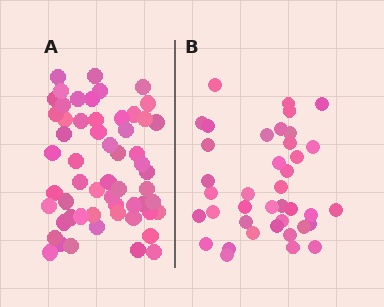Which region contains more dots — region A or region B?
Region A (the left region) has more dots.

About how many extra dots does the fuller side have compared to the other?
Region A has approximately 20 more dots than region B.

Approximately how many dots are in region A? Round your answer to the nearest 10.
About 60 dots. (The exact count is 57, which rounds to 60.)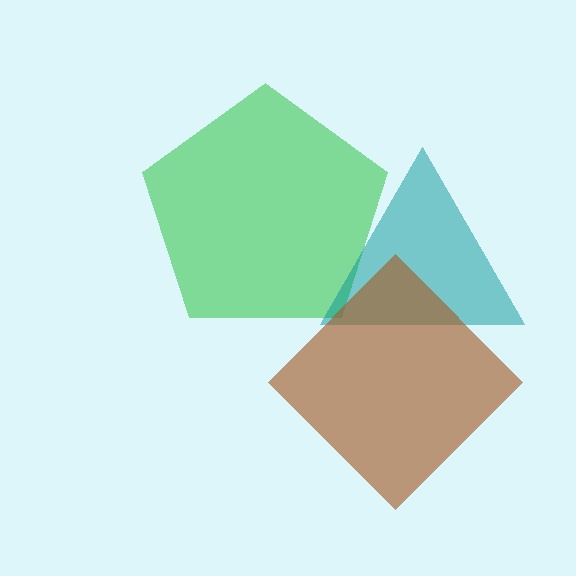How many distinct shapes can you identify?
There are 3 distinct shapes: a green pentagon, a teal triangle, a brown diamond.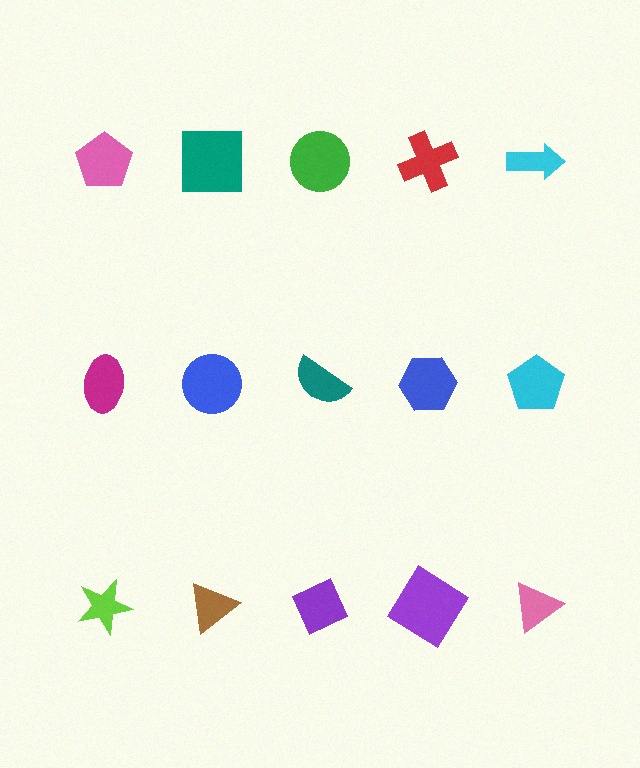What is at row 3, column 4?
A purple diamond.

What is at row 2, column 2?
A blue circle.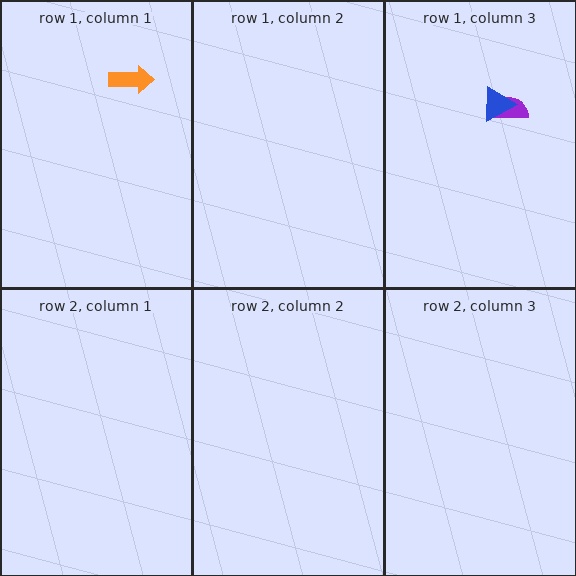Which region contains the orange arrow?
The row 1, column 1 region.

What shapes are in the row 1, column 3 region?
The purple semicircle, the blue triangle.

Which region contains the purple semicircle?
The row 1, column 3 region.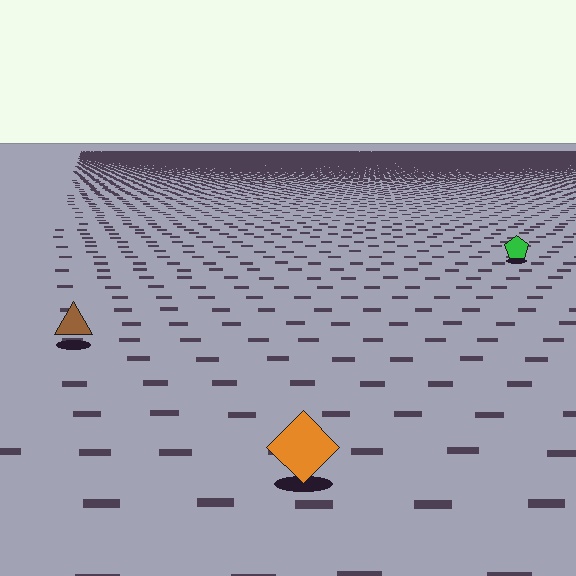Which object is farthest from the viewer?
The green pentagon is farthest from the viewer. It appears smaller and the ground texture around it is denser.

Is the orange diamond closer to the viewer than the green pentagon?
Yes. The orange diamond is closer — you can tell from the texture gradient: the ground texture is coarser near it.